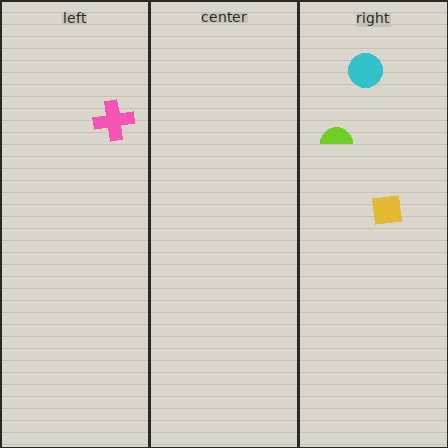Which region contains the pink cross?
The left region.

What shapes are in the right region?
The lime semicircle, the cyan circle, the yellow square.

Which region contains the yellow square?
The right region.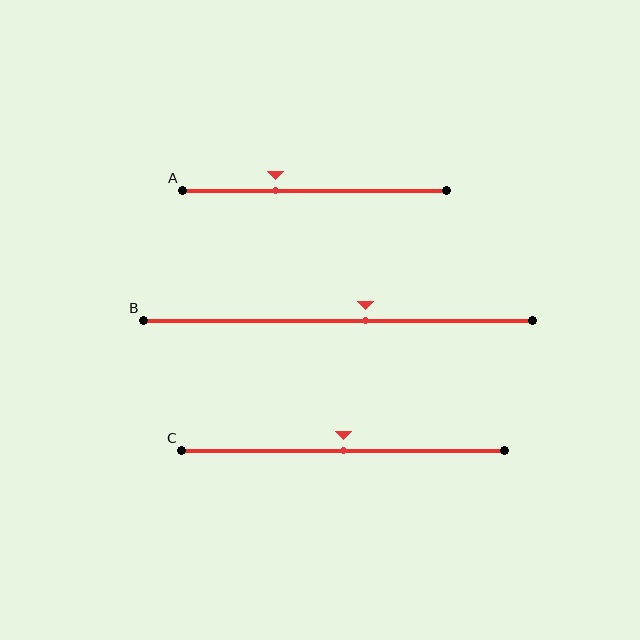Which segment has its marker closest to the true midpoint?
Segment C has its marker closest to the true midpoint.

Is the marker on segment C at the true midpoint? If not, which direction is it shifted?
Yes, the marker on segment C is at the true midpoint.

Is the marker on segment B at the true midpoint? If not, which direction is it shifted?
No, the marker on segment B is shifted to the right by about 7% of the segment length.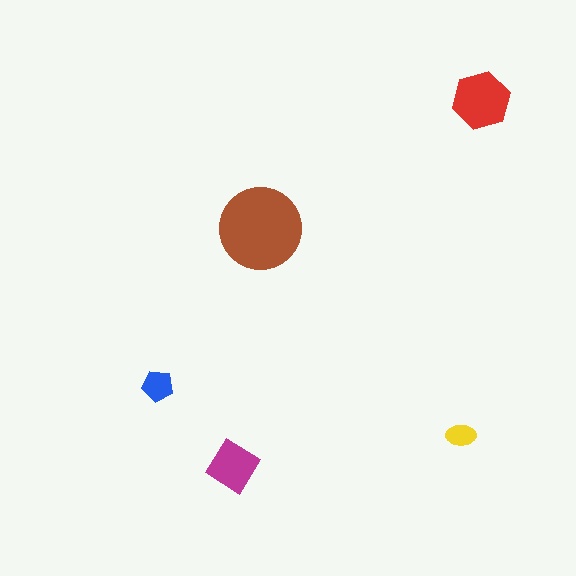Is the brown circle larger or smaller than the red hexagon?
Larger.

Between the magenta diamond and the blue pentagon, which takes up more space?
The magenta diamond.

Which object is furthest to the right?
The red hexagon is rightmost.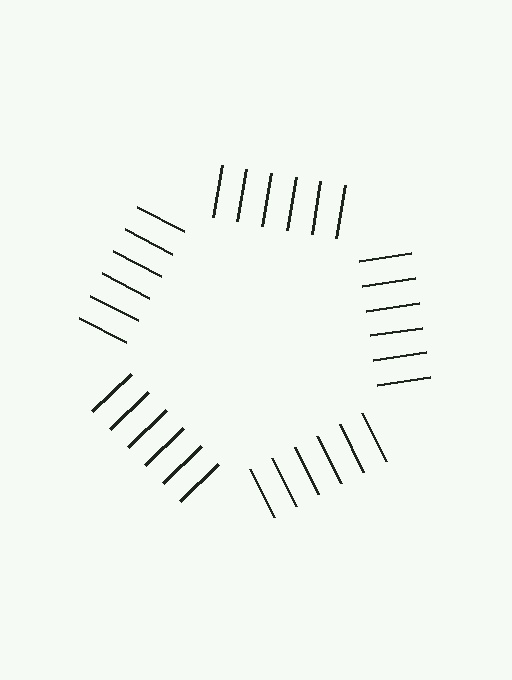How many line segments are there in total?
30 — 6 along each of the 5 edges.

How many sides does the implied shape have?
5 sides — the line-ends trace a pentagon.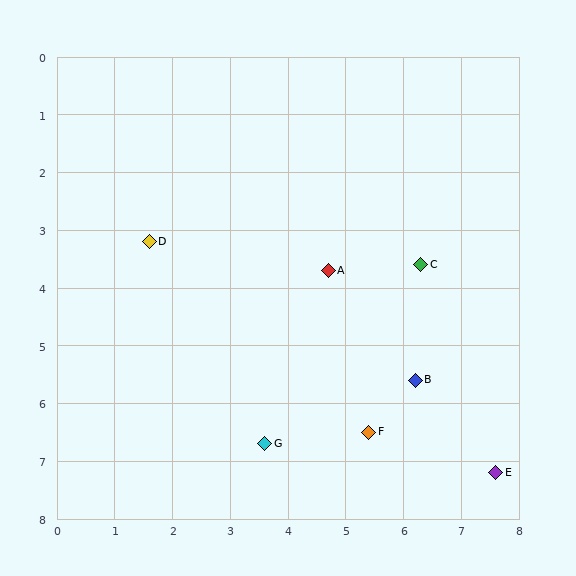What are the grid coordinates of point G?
Point G is at approximately (3.6, 6.7).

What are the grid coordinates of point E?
Point E is at approximately (7.6, 7.2).